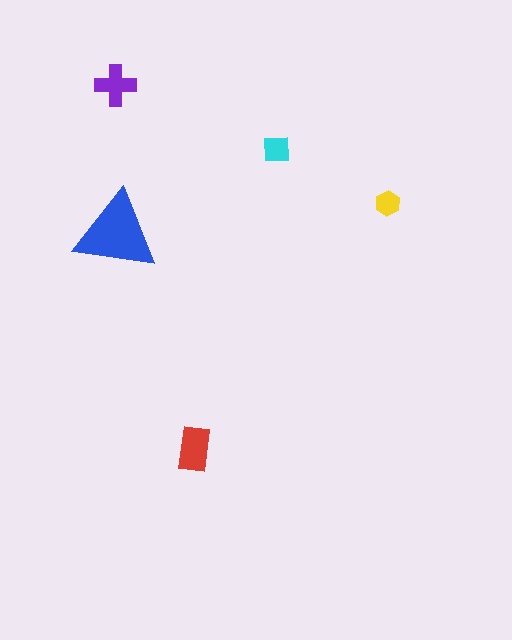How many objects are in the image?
There are 5 objects in the image.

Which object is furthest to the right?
The yellow hexagon is rightmost.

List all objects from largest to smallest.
The blue triangle, the red rectangle, the purple cross, the cyan square, the yellow hexagon.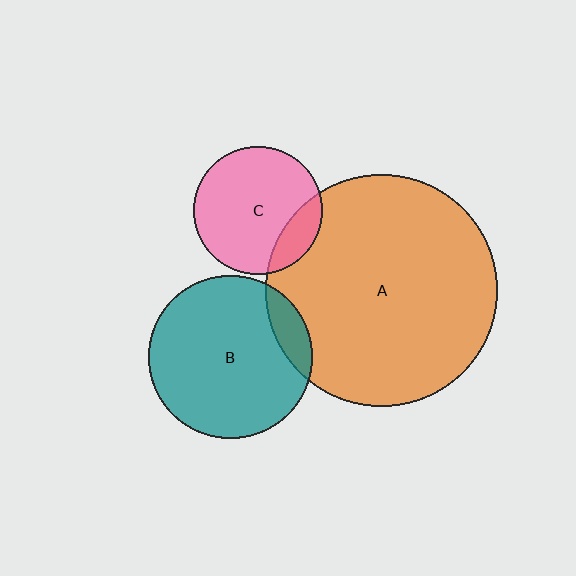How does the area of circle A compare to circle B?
Approximately 2.0 times.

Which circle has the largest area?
Circle A (orange).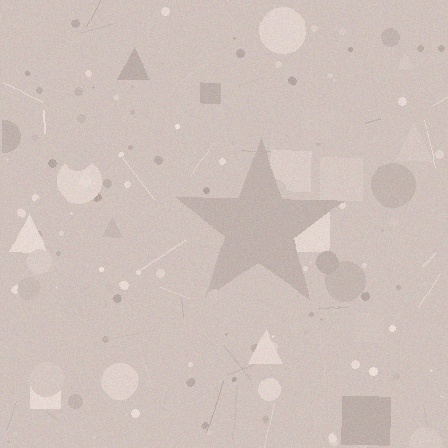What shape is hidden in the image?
A star is hidden in the image.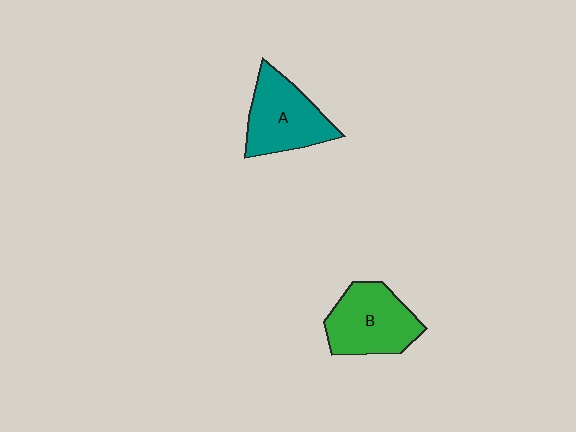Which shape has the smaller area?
Shape A (teal).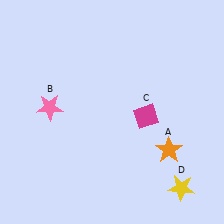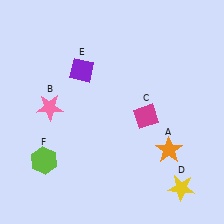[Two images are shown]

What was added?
A purple diamond (E), a lime hexagon (F) were added in Image 2.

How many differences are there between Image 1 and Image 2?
There are 2 differences between the two images.